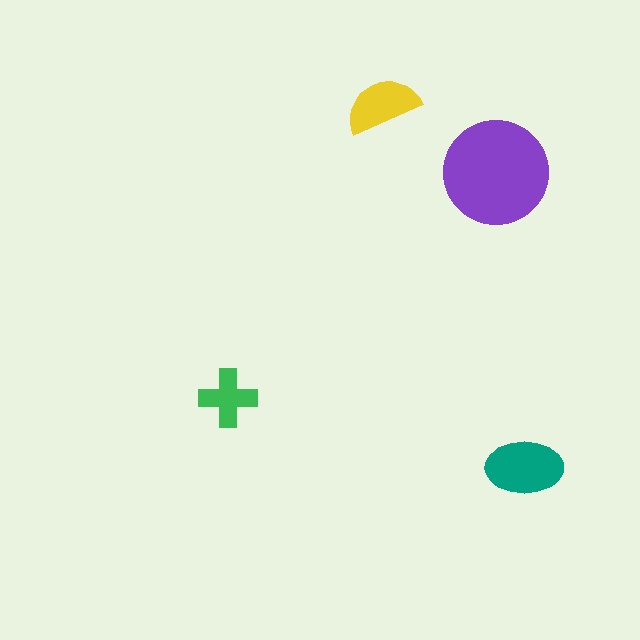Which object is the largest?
The purple circle.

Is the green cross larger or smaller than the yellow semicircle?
Smaller.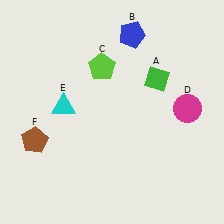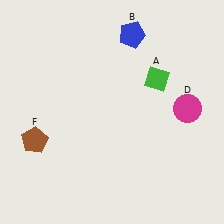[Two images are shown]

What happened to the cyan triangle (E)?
The cyan triangle (E) was removed in Image 2. It was in the top-left area of Image 1.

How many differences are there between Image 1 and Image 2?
There are 2 differences between the two images.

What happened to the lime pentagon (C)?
The lime pentagon (C) was removed in Image 2. It was in the top-left area of Image 1.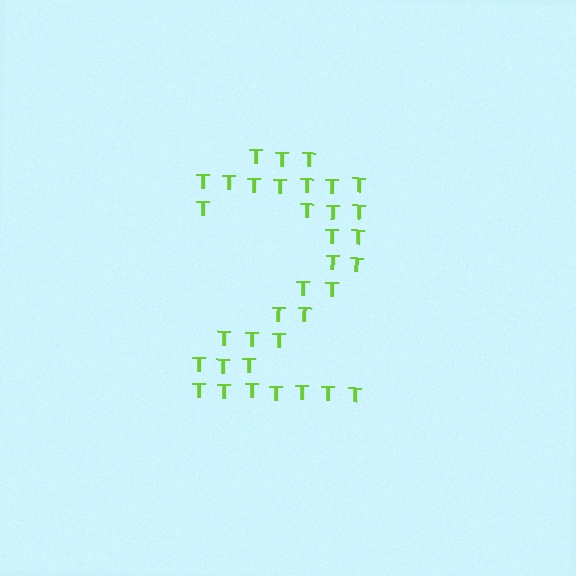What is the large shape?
The large shape is the digit 2.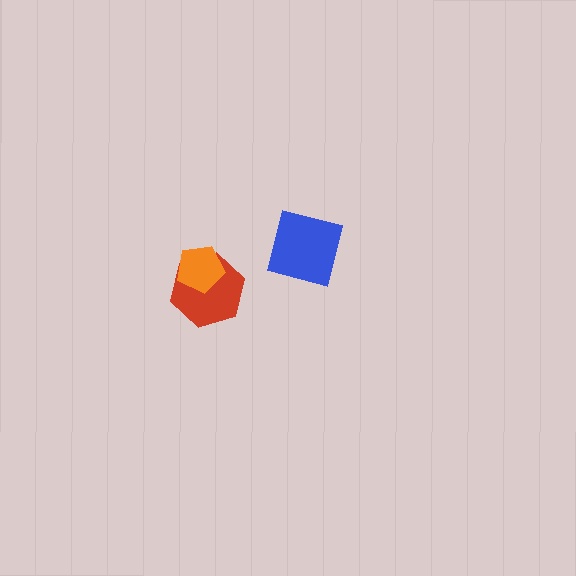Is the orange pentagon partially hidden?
No, no other shape covers it.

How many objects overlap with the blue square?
0 objects overlap with the blue square.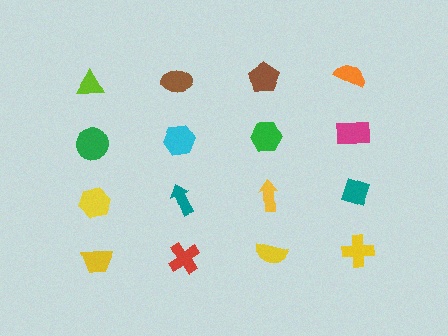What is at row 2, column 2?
A cyan hexagon.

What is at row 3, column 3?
A yellow arrow.